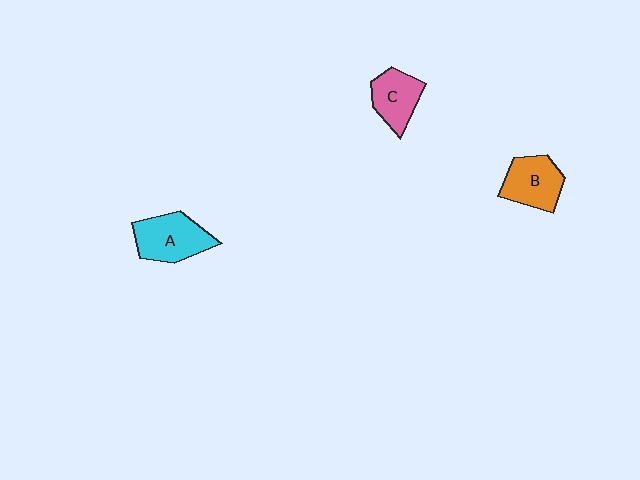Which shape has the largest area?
Shape A (cyan).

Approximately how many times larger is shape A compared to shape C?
Approximately 1.3 times.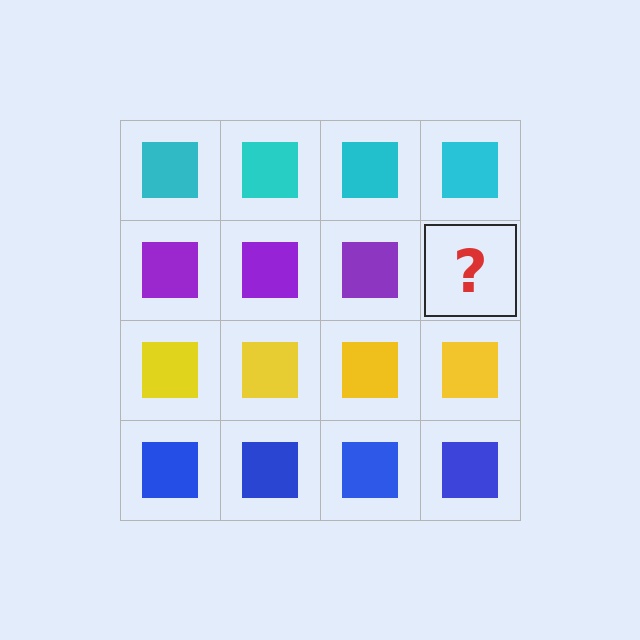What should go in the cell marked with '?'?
The missing cell should contain a purple square.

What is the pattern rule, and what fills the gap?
The rule is that each row has a consistent color. The gap should be filled with a purple square.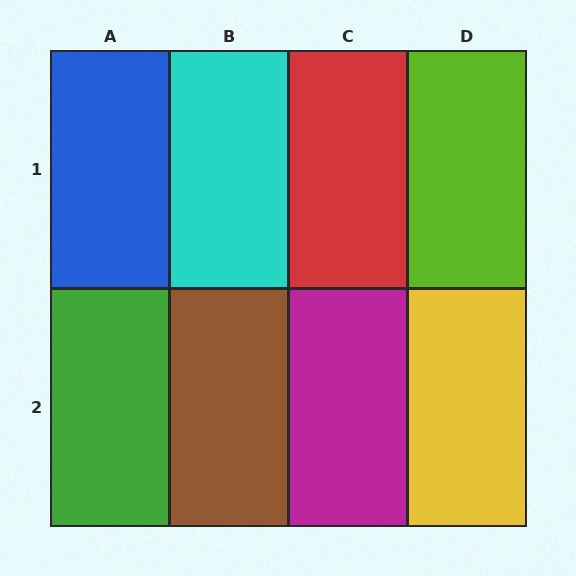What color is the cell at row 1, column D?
Lime.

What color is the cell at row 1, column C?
Red.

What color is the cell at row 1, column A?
Blue.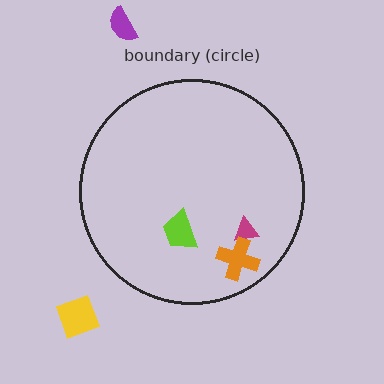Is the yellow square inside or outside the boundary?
Outside.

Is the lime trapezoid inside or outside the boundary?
Inside.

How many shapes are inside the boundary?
3 inside, 2 outside.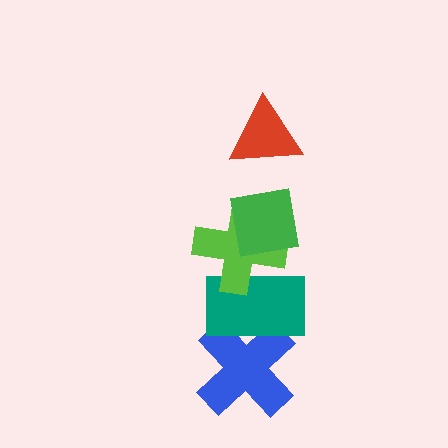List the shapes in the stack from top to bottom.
From top to bottom: the red triangle, the green square, the lime cross, the teal rectangle, the blue cross.